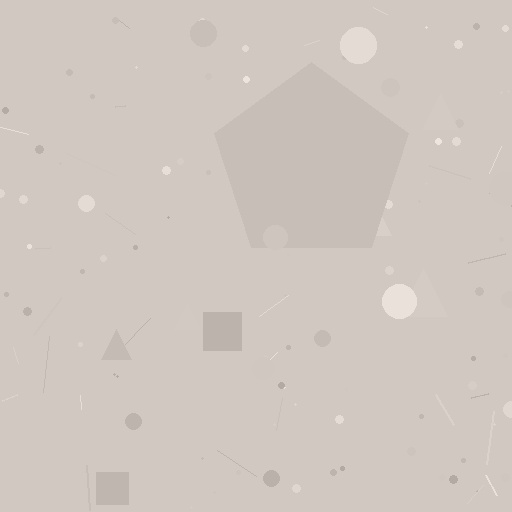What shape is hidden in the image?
A pentagon is hidden in the image.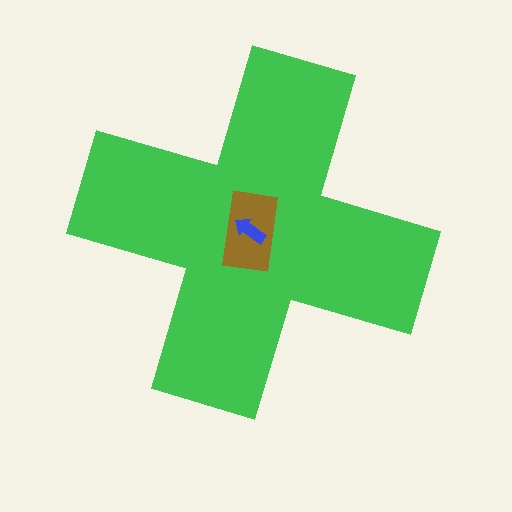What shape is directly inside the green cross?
The brown rectangle.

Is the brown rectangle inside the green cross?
Yes.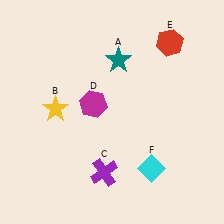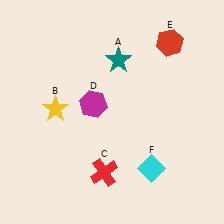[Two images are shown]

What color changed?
The cross (C) changed from purple in Image 1 to red in Image 2.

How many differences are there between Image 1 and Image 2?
There is 1 difference between the two images.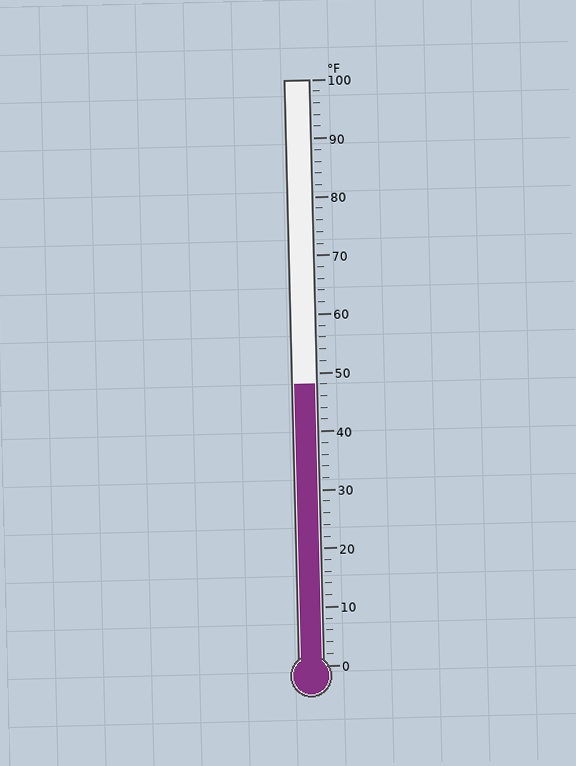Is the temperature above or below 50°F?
The temperature is below 50°F.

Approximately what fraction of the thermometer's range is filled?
The thermometer is filled to approximately 50% of its range.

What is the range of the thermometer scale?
The thermometer scale ranges from 0°F to 100°F.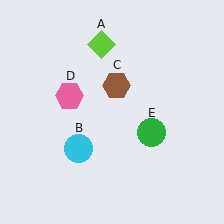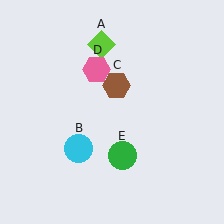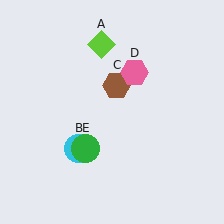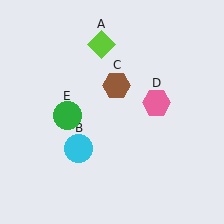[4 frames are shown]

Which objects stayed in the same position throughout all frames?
Lime diamond (object A) and cyan circle (object B) and brown hexagon (object C) remained stationary.